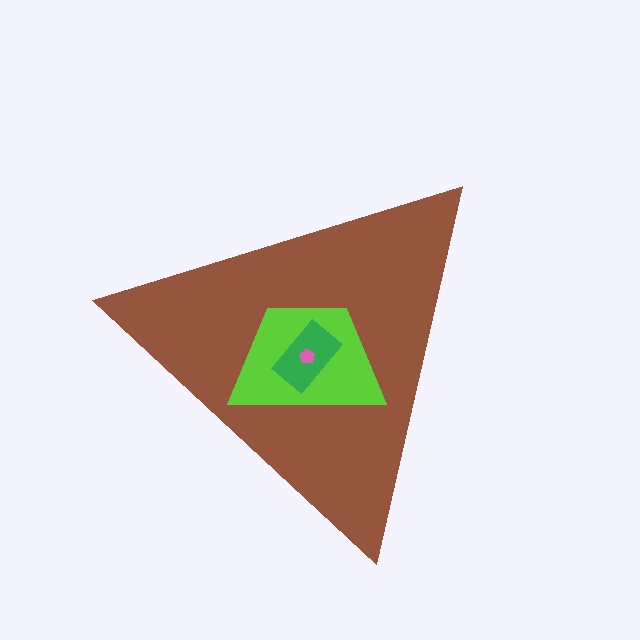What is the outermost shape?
The brown triangle.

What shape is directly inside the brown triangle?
The lime trapezoid.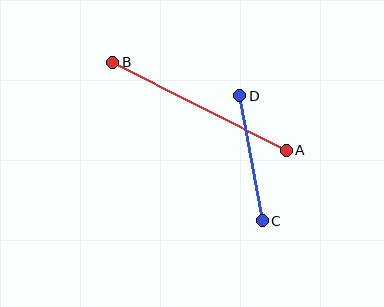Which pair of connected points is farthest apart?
Points A and B are farthest apart.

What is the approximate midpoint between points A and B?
The midpoint is at approximately (199, 106) pixels.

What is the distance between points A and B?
The distance is approximately 194 pixels.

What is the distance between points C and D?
The distance is approximately 127 pixels.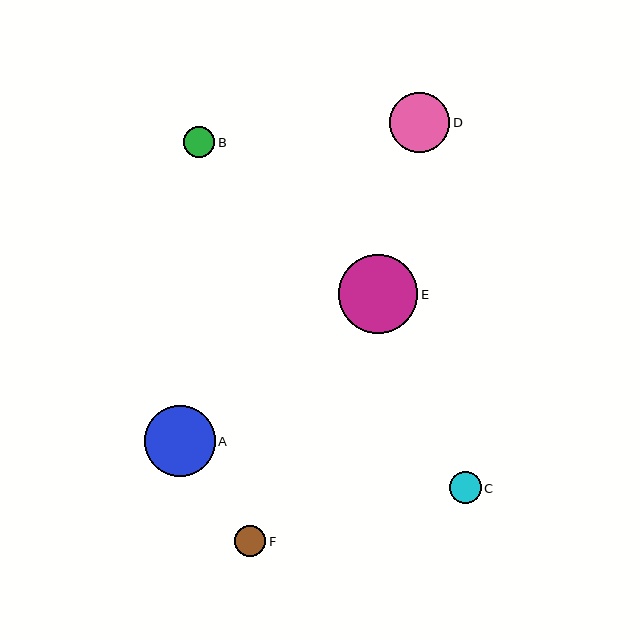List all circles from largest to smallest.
From largest to smallest: E, A, D, C, B, F.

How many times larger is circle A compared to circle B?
Circle A is approximately 2.3 times the size of circle B.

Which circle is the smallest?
Circle F is the smallest with a size of approximately 31 pixels.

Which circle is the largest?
Circle E is the largest with a size of approximately 79 pixels.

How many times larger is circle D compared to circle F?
Circle D is approximately 2.0 times the size of circle F.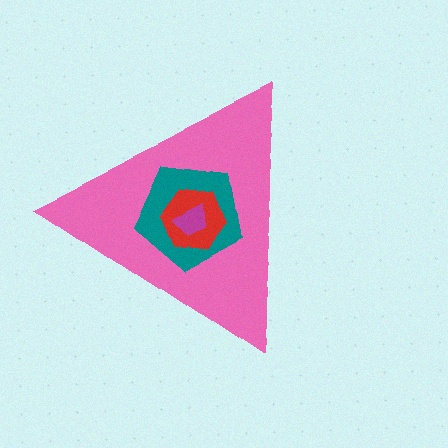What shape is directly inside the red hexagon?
The magenta trapezoid.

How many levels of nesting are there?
4.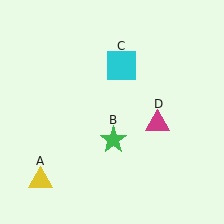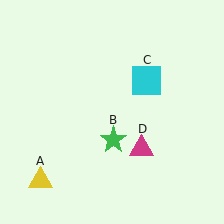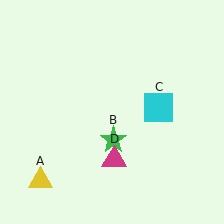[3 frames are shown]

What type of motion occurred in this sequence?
The cyan square (object C), magenta triangle (object D) rotated clockwise around the center of the scene.